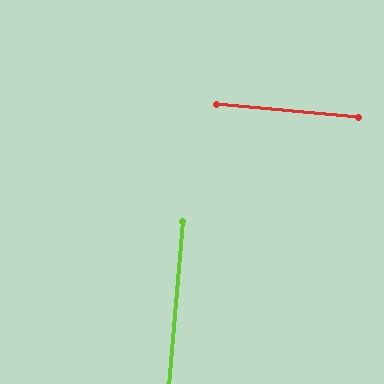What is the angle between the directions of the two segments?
Approximately 89 degrees.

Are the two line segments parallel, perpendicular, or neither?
Perpendicular — they meet at approximately 89°.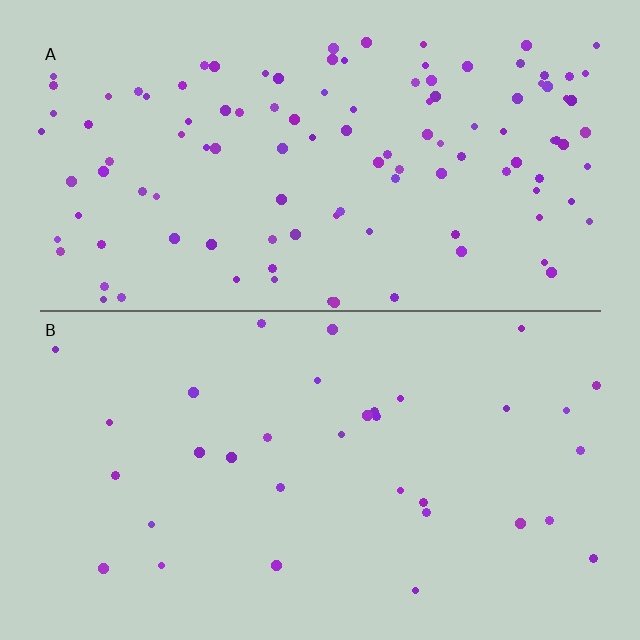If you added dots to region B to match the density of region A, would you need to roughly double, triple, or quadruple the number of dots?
Approximately triple.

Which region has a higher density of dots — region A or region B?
A (the top).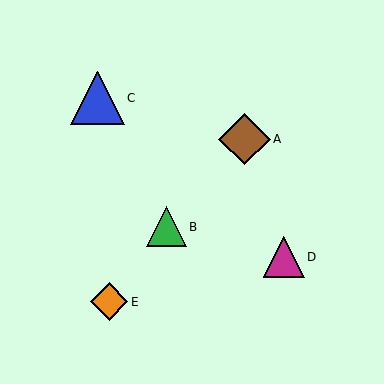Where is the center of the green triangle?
The center of the green triangle is at (166, 227).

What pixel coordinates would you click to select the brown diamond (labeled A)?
Click at (245, 139) to select the brown diamond A.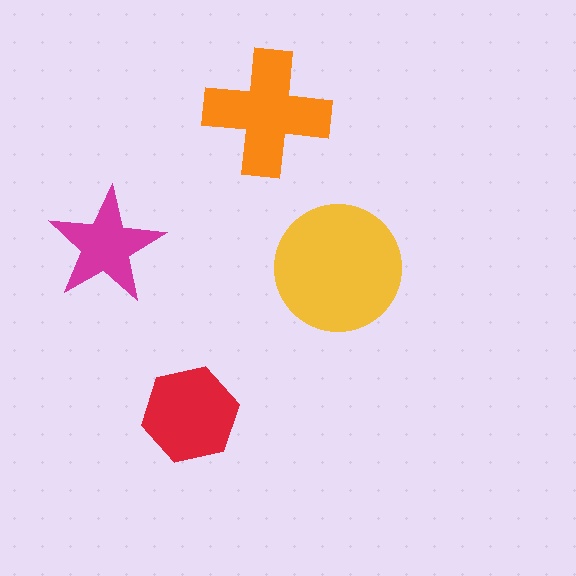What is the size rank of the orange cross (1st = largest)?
2nd.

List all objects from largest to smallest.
The yellow circle, the orange cross, the red hexagon, the magenta star.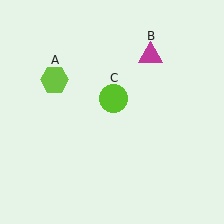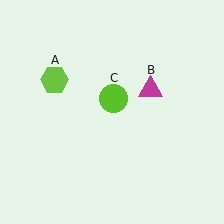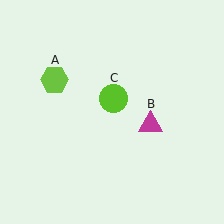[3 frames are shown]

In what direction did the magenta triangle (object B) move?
The magenta triangle (object B) moved down.